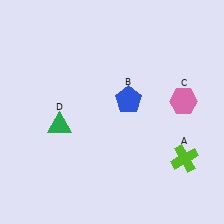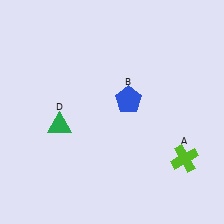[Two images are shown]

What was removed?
The pink hexagon (C) was removed in Image 2.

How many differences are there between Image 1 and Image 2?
There is 1 difference between the two images.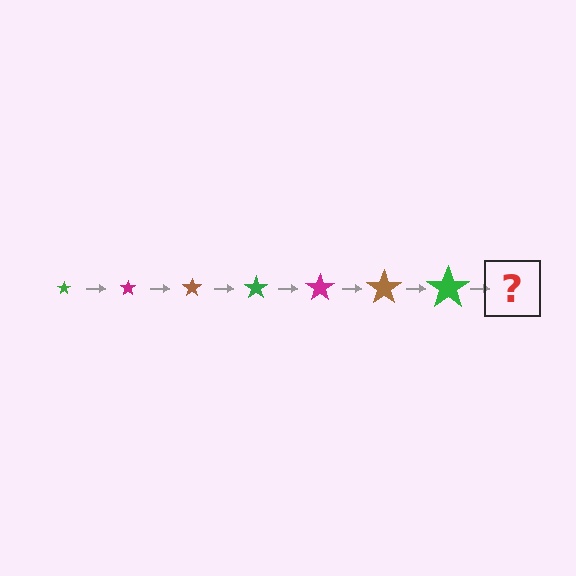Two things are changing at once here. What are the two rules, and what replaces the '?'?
The two rules are that the star grows larger each step and the color cycles through green, magenta, and brown. The '?' should be a magenta star, larger than the previous one.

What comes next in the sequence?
The next element should be a magenta star, larger than the previous one.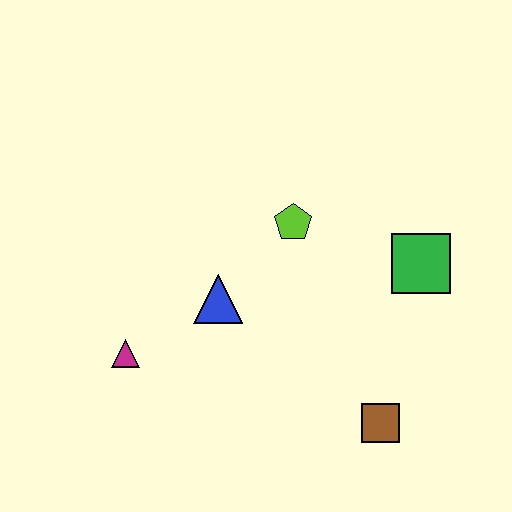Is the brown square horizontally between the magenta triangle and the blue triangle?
No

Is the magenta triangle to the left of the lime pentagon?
Yes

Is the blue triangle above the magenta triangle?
Yes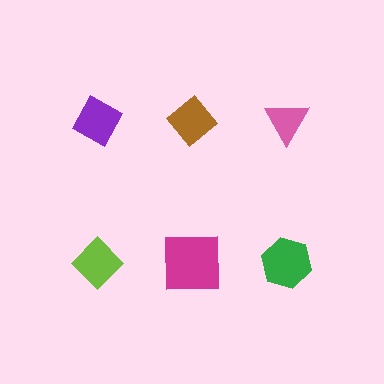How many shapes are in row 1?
3 shapes.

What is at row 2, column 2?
A magenta square.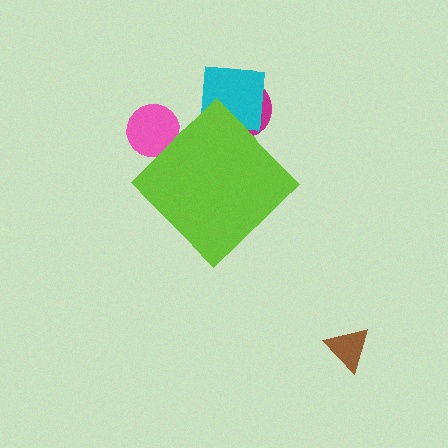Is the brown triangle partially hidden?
No, the brown triangle is fully visible.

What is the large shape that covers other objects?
A lime diamond.